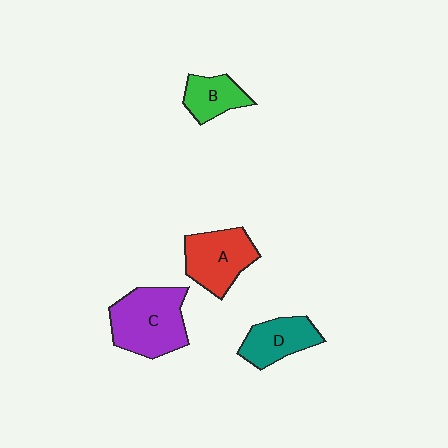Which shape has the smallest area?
Shape B (green).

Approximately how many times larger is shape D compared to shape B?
Approximately 1.2 times.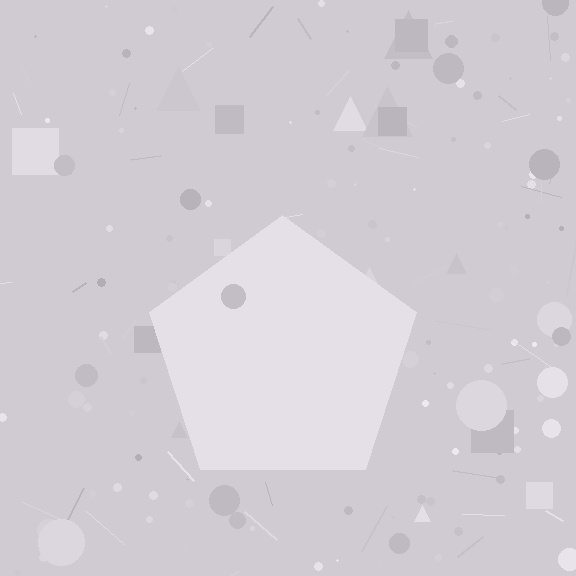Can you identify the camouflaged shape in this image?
The camouflaged shape is a pentagon.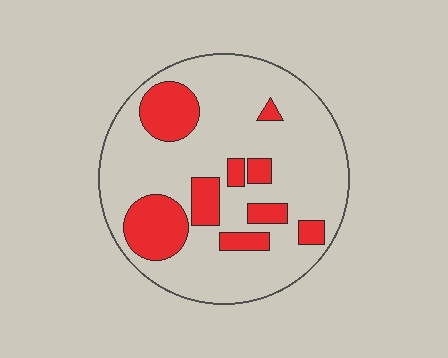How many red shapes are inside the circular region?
9.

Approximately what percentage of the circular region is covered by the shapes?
Approximately 25%.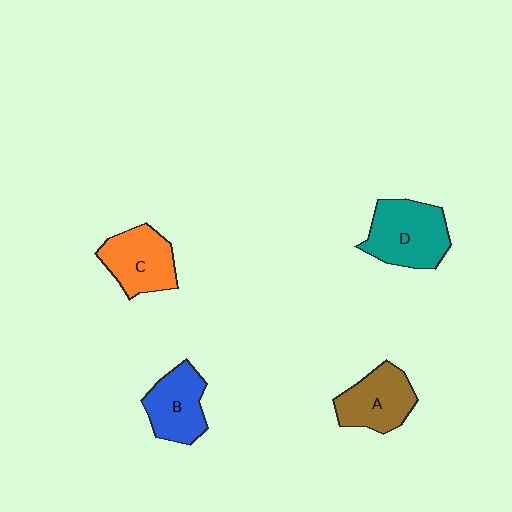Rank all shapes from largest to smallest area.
From largest to smallest: D (teal), C (orange), A (brown), B (blue).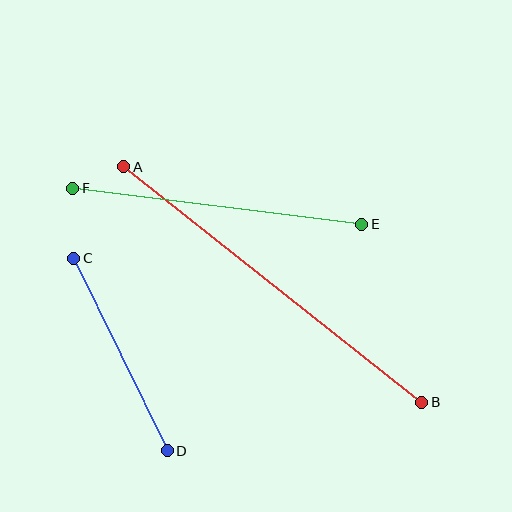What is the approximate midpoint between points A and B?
The midpoint is at approximately (273, 284) pixels.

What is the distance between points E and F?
The distance is approximately 292 pixels.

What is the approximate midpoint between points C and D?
The midpoint is at approximately (121, 354) pixels.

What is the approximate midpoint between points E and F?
The midpoint is at approximately (217, 206) pixels.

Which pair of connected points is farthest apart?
Points A and B are farthest apart.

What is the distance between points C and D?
The distance is approximately 214 pixels.